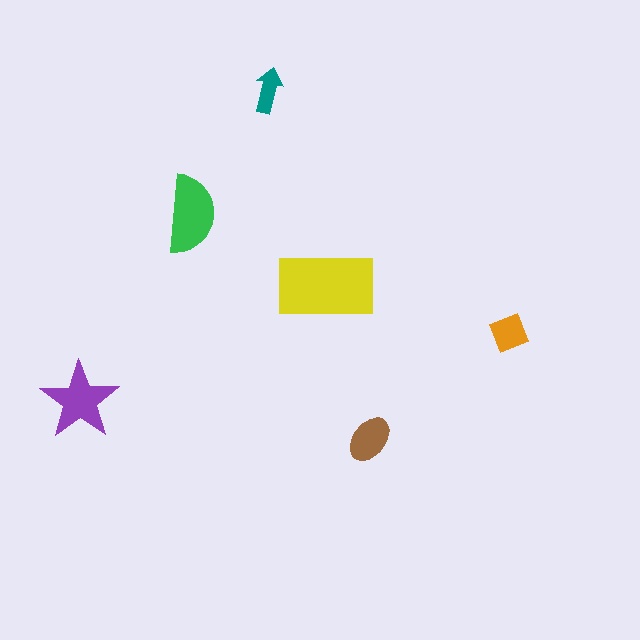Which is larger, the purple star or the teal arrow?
The purple star.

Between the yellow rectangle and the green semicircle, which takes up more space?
The yellow rectangle.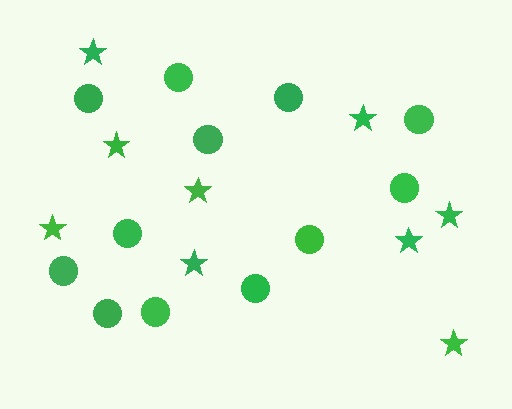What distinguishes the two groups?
There are 2 groups: one group of stars (9) and one group of circles (12).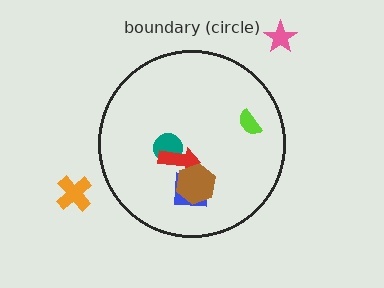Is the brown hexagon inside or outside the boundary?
Inside.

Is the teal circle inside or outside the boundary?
Inside.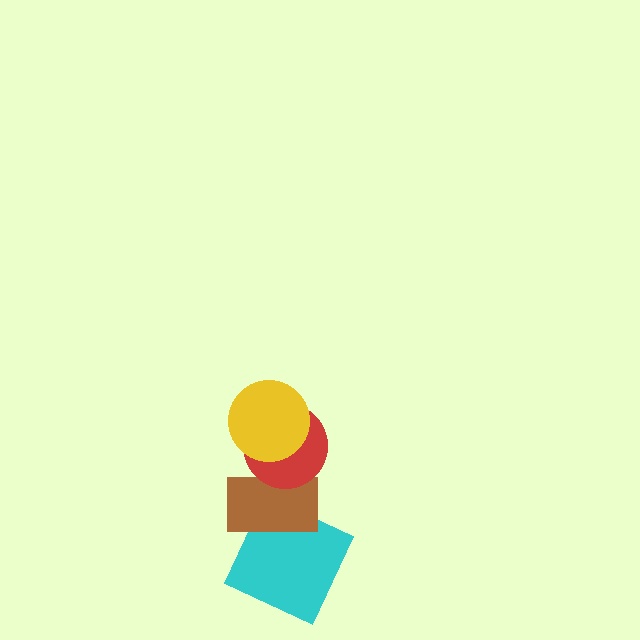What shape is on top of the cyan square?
The brown rectangle is on top of the cyan square.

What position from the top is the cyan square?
The cyan square is 4th from the top.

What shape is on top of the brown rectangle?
The red circle is on top of the brown rectangle.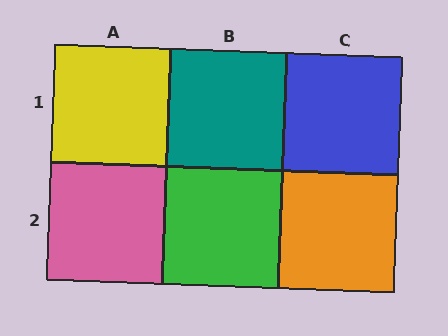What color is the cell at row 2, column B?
Green.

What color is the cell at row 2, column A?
Pink.